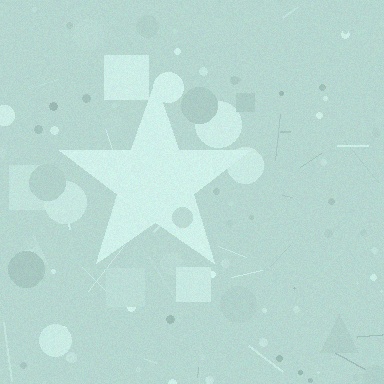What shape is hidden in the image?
A star is hidden in the image.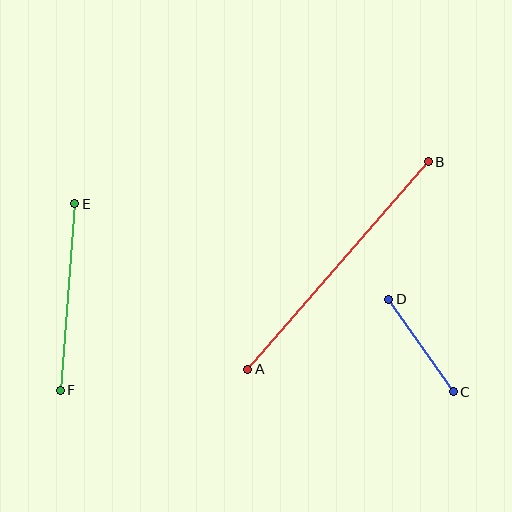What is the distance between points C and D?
The distance is approximately 113 pixels.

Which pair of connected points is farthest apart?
Points A and B are farthest apart.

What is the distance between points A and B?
The distance is approximately 275 pixels.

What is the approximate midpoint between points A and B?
The midpoint is at approximately (338, 266) pixels.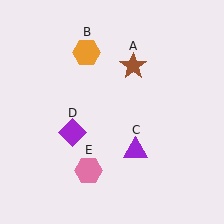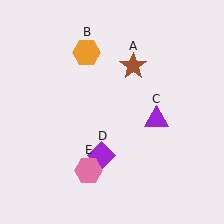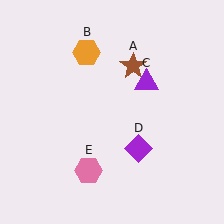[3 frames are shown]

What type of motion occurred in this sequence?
The purple triangle (object C), purple diamond (object D) rotated counterclockwise around the center of the scene.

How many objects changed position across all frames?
2 objects changed position: purple triangle (object C), purple diamond (object D).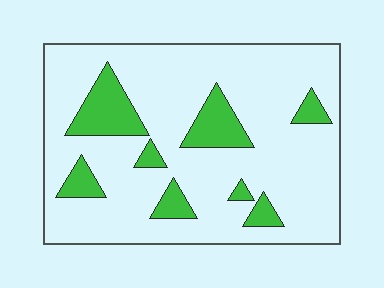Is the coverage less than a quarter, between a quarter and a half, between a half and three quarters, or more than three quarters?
Less than a quarter.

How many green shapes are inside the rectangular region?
8.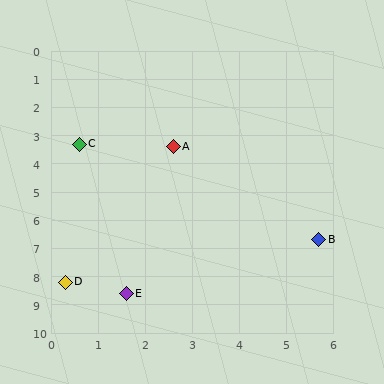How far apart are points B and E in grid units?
Points B and E are about 4.5 grid units apart.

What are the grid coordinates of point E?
Point E is at approximately (1.6, 8.6).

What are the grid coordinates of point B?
Point B is at approximately (5.7, 6.7).